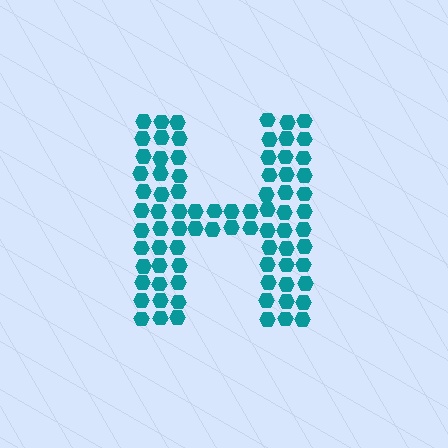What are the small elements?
The small elements are hexagons.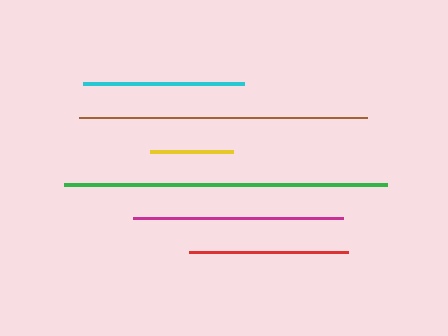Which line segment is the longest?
The green line is the longest at approximately 324 pixels.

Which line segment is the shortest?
The yellow line is the shortest at approximately 84 pixels.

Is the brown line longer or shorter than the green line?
The green line is longer than the brown line.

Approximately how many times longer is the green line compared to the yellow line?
The green line is approximately 3.9 times the length of the yellow line.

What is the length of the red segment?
The red segment is approximately 159 pixels long.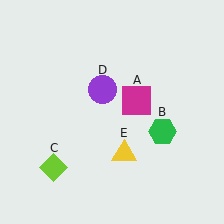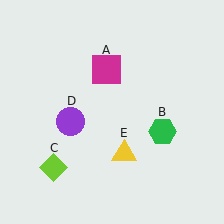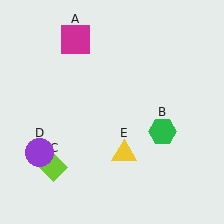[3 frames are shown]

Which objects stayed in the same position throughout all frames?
Green hexagon (object B) and lime diamond (object C) and yellow triangle (object E) remained stationary.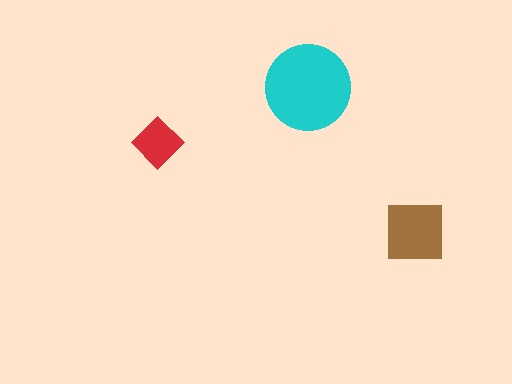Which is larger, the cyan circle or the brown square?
The cyan circle.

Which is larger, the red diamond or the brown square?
The brown square.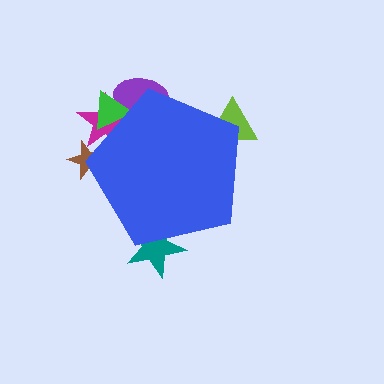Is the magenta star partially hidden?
Yes, the magenta star is partially hidden behind the blue pentagon.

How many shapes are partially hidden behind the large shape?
6 shapes are partially hidden.